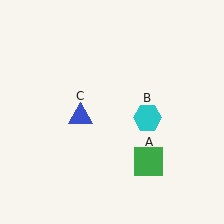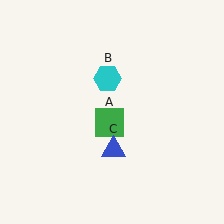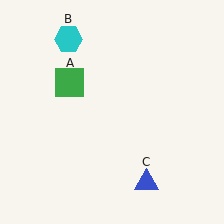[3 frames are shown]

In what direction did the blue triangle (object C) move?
The blue triangle (object C) moved down and to the right.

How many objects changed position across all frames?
3 objects changed position: green square (object A), cyan hexagon (object B), blue triangle (object C).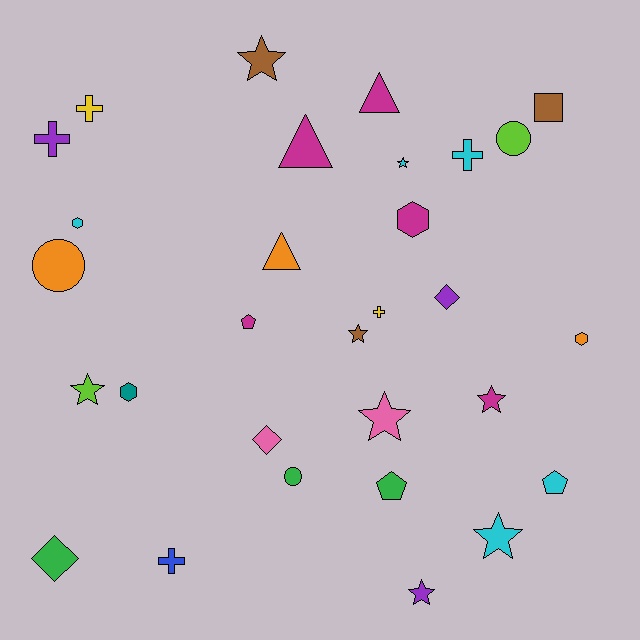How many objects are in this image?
There are 30 objects.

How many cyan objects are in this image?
There are 5 cyan objects.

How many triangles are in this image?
There are 3 triangles.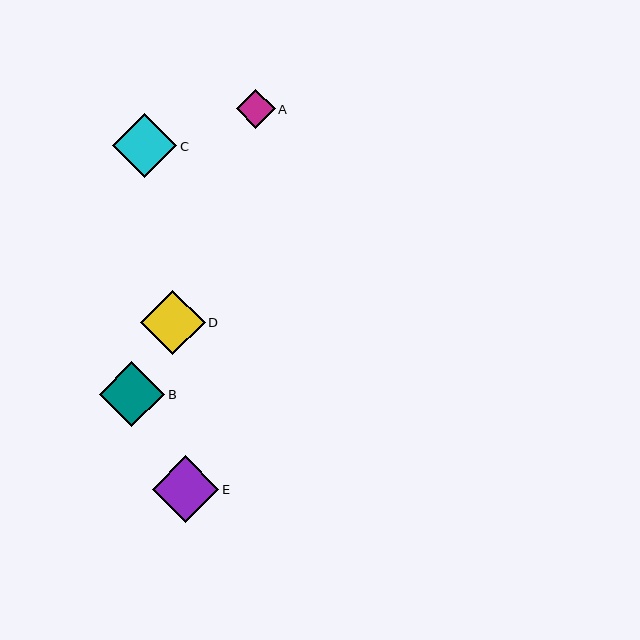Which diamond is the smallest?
Diamond A is the smallest with a size of approximately 39 pixels.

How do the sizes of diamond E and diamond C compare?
Diamond E and diamond C are approximately the same size.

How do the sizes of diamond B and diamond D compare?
Diamond B and diamond D are approximately the same size.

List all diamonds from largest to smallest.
From largest to smallest: E, B, D, C, A.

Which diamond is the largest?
Diamond E is the largest with a size of approximately 67 pixels.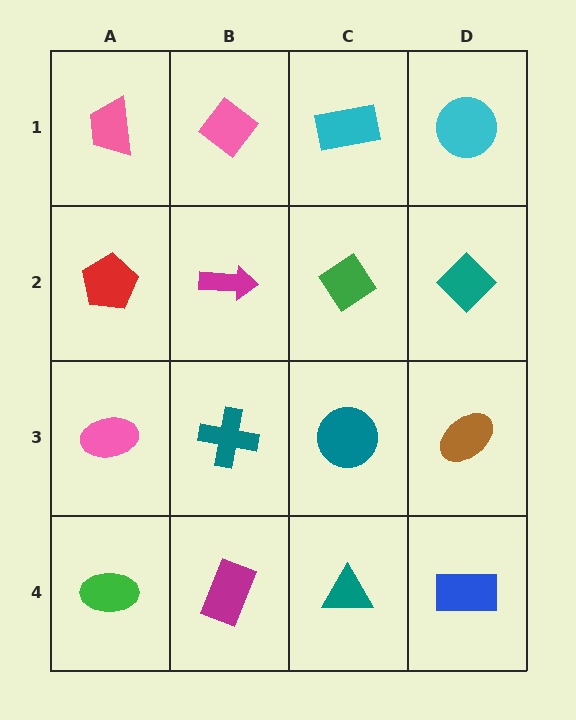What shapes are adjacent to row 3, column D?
A teal diamond (row 2, column D), a blue rectangle (row 4, column D), a teal circle (row 3, column C).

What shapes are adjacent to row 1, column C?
A green diamond (row 2, column C), a pink diamond (row 1, column B), a cyan circle (row 1, column D).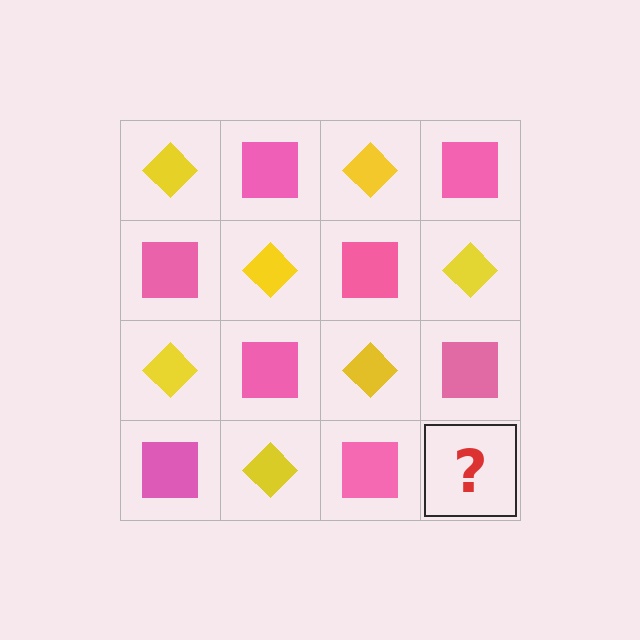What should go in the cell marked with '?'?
The missing cell should contain a yellow diamond.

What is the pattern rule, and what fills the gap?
The rule is that it alternates yellow diamond and pink square in a checkerboard pattern. The gap should be filled with a yellow diamond.